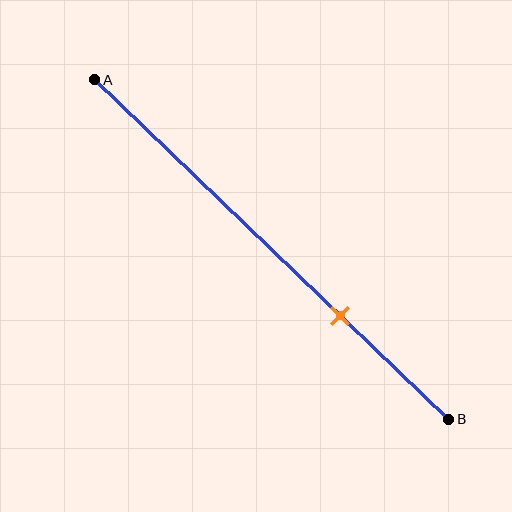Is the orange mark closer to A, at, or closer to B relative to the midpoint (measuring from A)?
The orange mark is closer to point B than the midpoint of segment AB.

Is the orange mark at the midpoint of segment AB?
No, the mark is at about 70% from A, not at the 50% midpoint.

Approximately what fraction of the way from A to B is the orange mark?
The orange mark is approximately 70% of the way from A to B.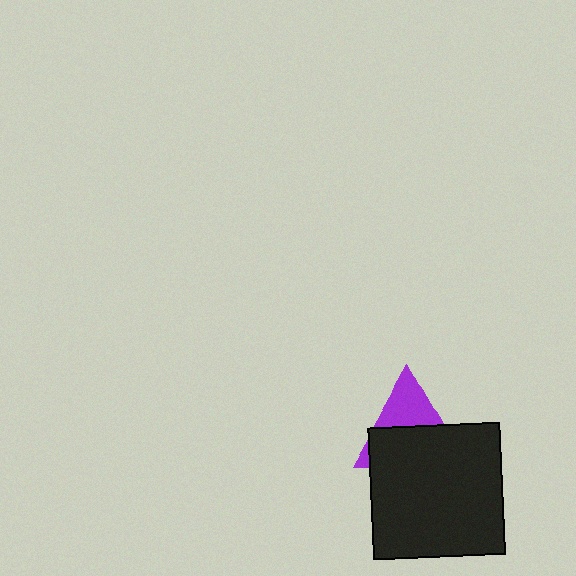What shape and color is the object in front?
The object in front is a black square.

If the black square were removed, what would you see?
You would see the complete purple triangle.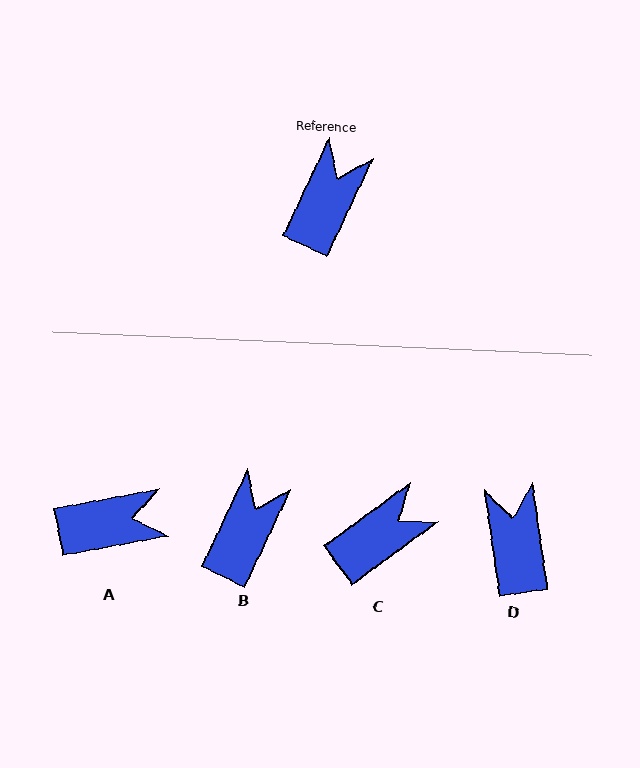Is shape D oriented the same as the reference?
No, it is off by about 34 degrees.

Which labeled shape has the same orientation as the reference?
B.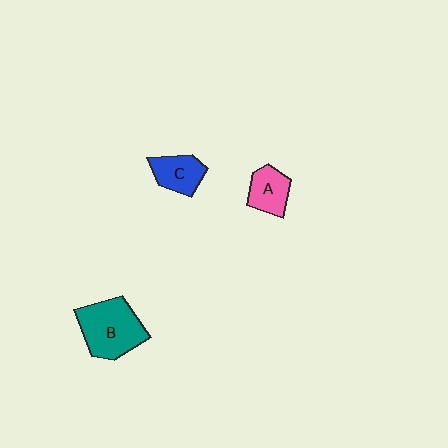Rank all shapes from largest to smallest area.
From largest to smallest: B (teal), C (blue), A (pink).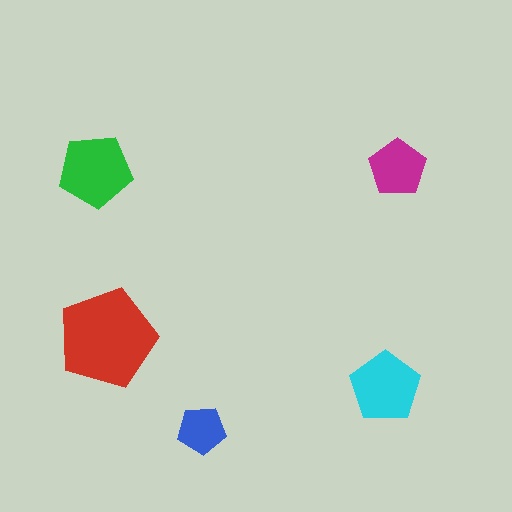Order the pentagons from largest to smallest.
the red one, the green one, the cyan one, the magenta one, the blue one.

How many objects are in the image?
There are 5 objects in the image.